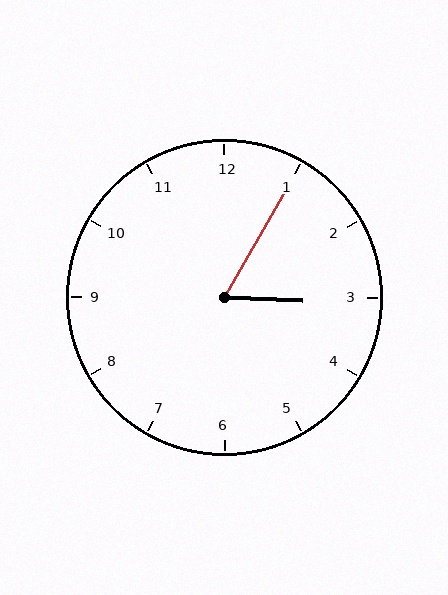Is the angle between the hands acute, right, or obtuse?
It is acute.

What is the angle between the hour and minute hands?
Approximately 62 degrees.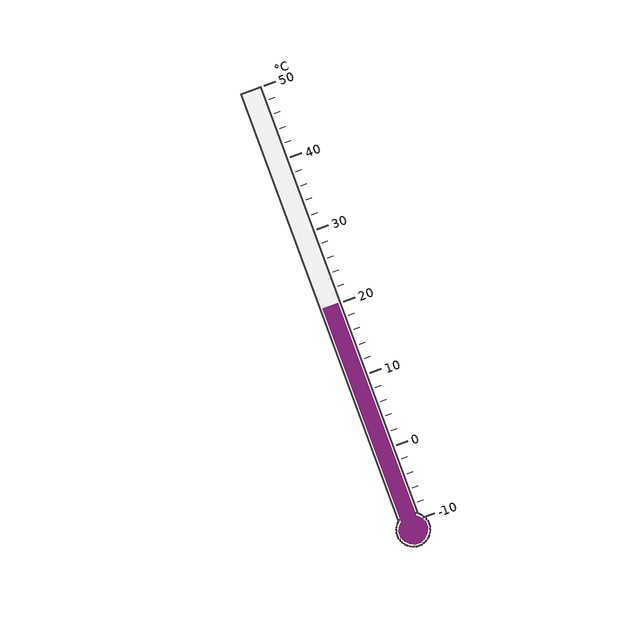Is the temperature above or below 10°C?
The temperature is above 10°C.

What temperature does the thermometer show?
The thermometer shows approximately 20°C.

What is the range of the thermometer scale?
The thermometer scale ranges from -10°C to 50°C.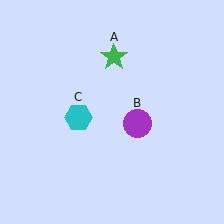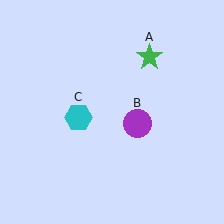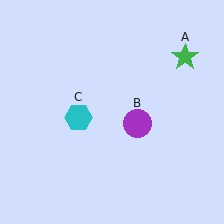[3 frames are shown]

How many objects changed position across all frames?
1 object changed position: green star (object A).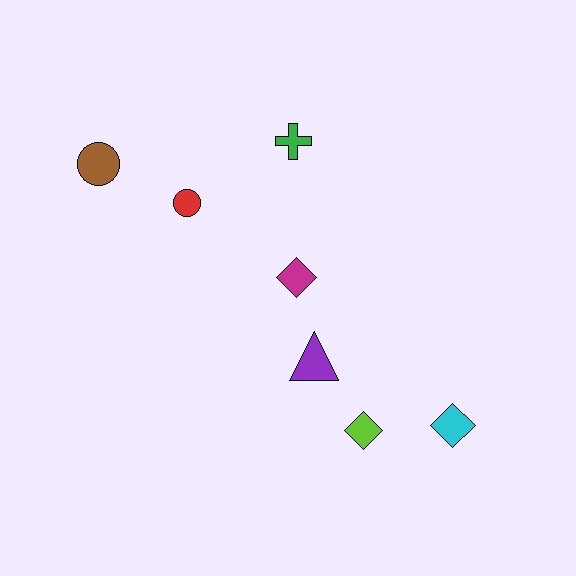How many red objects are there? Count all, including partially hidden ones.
There is 1 red object.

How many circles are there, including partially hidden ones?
There are 2 circles.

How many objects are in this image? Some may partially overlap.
There are 7 objects.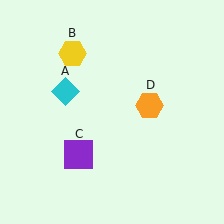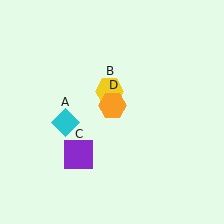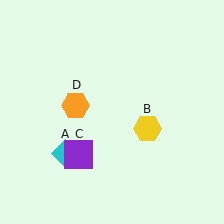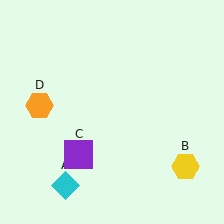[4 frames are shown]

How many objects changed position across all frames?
3 objects changed position: cyan diamond (object A), yellow hexagon (object B), orange hexagon (object D).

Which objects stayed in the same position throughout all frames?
Purple square (object C) remained stationary.